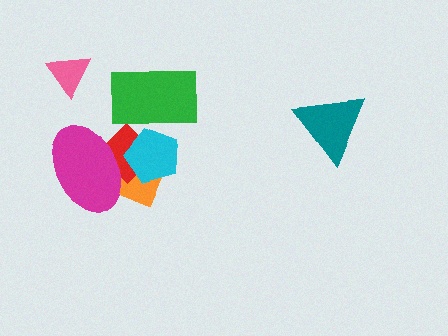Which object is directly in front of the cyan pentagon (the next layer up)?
The green rectangle is directly in front of the cyan pentagon.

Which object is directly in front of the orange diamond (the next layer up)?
The red diamond is directly in front of the orange diamond.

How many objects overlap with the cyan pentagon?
4 objects overlap with the cyan pentagon.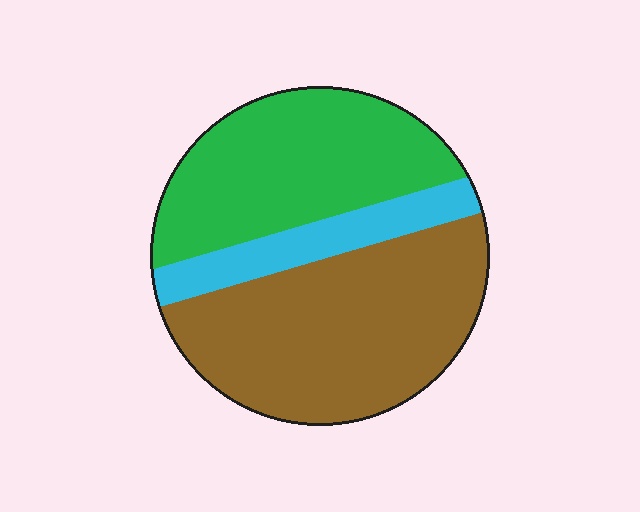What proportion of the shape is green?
Green takes up about three eighths (3/8) of the shape.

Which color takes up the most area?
Brown, at roughly 50%.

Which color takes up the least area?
Cyan, at roughly 15%.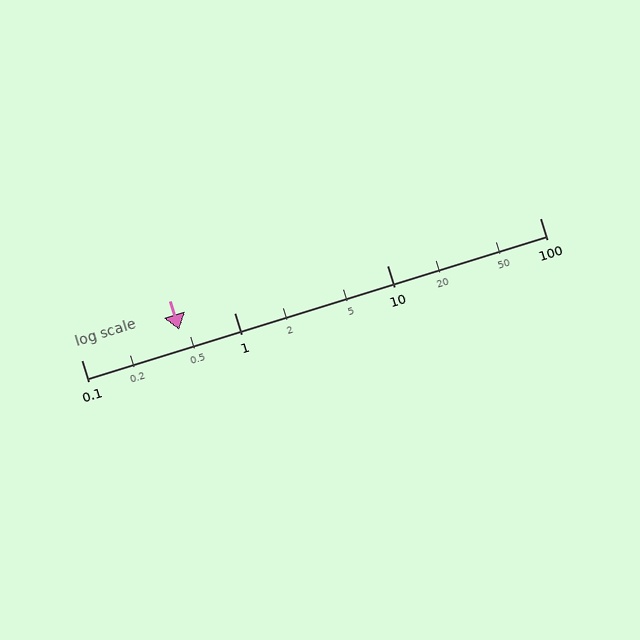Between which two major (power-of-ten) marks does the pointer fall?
The pointer is between 0.1 and 1.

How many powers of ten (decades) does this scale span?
The scale spans 3 decades, from 0.1 to 100.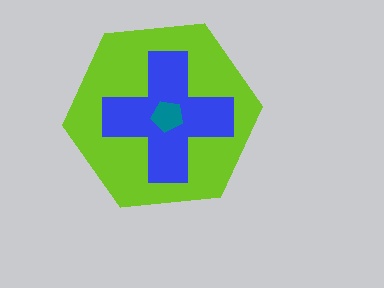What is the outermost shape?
The lime hexagon.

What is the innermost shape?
The teal pentagon.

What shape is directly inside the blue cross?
The teal pentagon.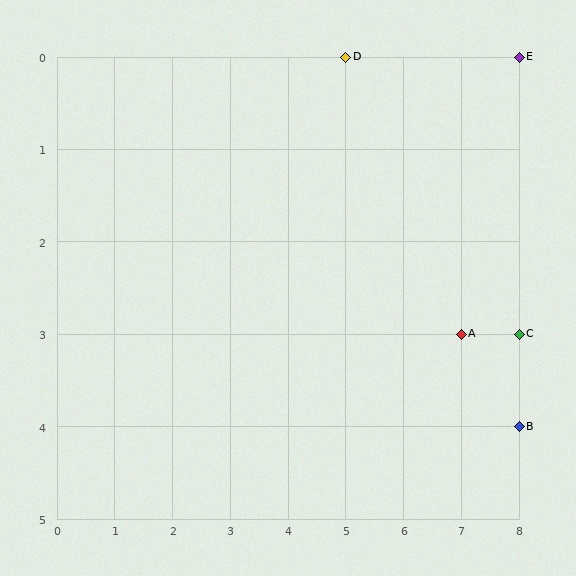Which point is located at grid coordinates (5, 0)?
Point D is at (5, 0).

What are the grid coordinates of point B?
Point B is at grid coordinates (8, 4).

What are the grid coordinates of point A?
Point A is at grid coordinates (7, 3).